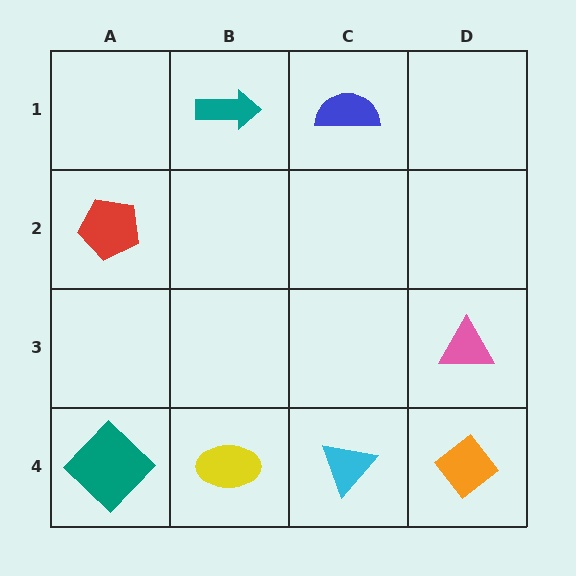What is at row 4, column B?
A yellow ellipse.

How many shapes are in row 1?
2 shapes.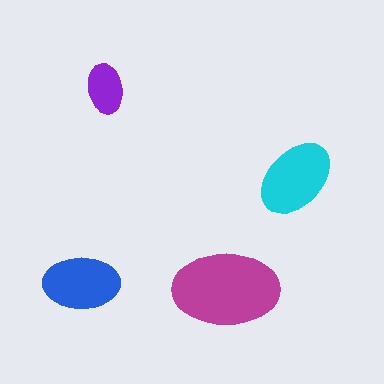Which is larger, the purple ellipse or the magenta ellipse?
The magenta one.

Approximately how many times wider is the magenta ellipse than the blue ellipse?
About 1.5 times wider.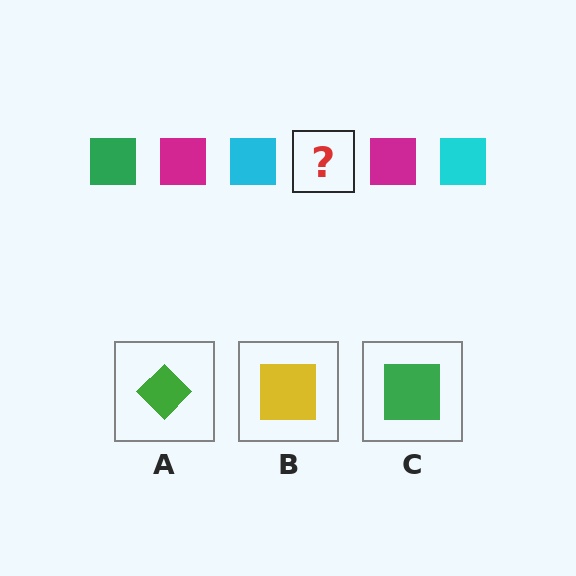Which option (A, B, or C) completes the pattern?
C.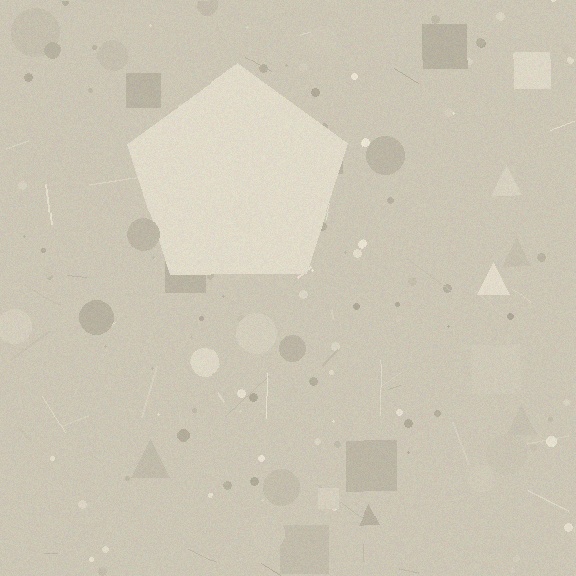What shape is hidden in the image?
A pentagon is hidden in the image.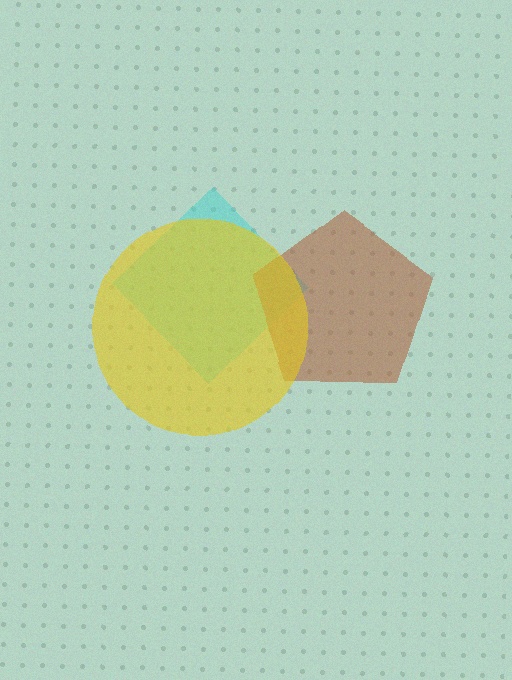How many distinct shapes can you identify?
There are 3 distinct shapes: a cyan diamond, a brown pentagon, a yellow circle.